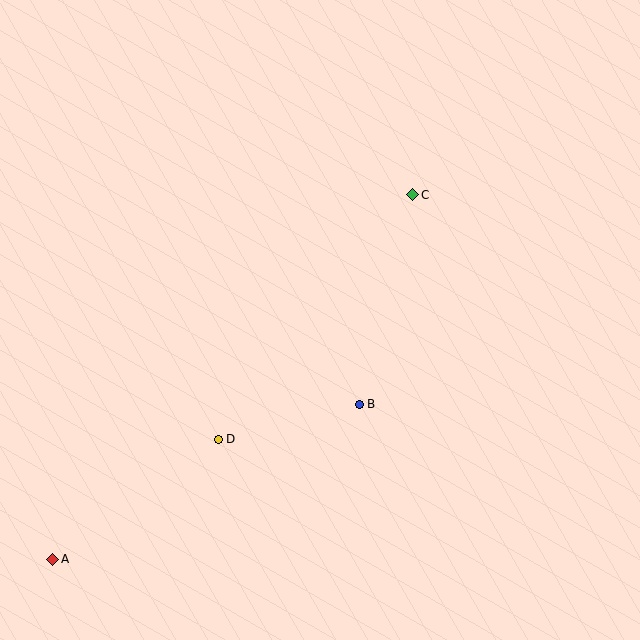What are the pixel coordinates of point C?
Point C is at (413, 195).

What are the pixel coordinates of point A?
Point A is at (53, 559).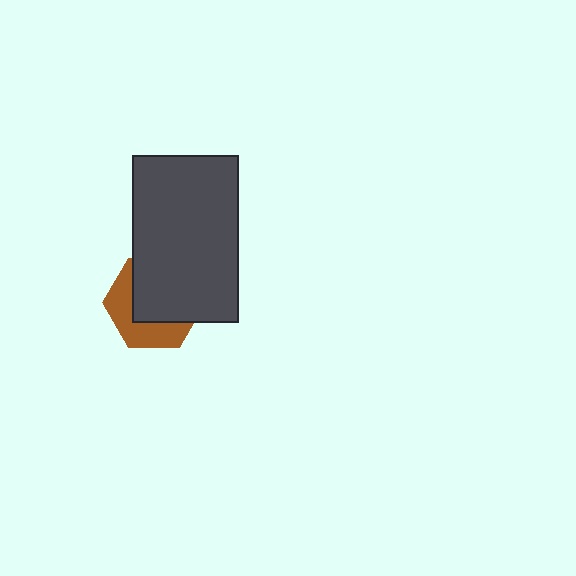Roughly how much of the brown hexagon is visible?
A small part of it is visible (roughly 40%).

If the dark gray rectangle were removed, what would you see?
You would see the complete brown hexagon.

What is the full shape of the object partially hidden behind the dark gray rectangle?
The partially hidden object is a brown hexagon.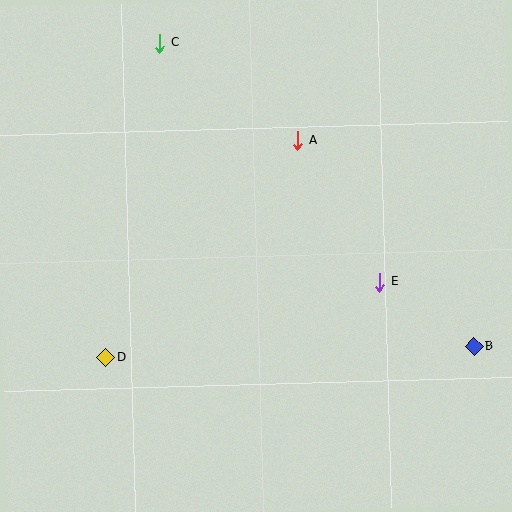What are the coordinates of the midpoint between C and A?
The midpoint between C and A is at (228, 92).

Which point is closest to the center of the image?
Point A at (297, 140) is closest to the center.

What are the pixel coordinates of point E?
Point E is at (380, 282).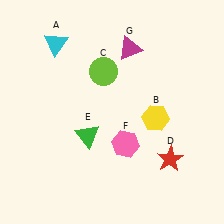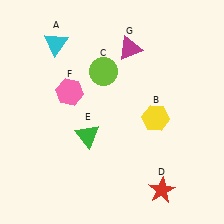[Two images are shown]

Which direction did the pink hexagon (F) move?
The pink hexagon (F) moved left.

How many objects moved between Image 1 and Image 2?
2 objects moved between the two images.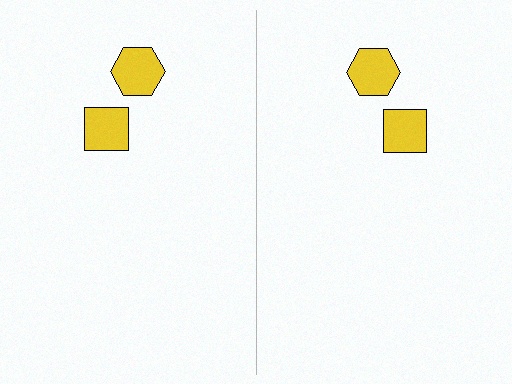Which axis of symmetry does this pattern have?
The pattern has a vertical axis of symmetry running through the center of the image.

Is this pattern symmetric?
Yes, this pattern has bilateral (reflection) symmetry.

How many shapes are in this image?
There are 4 shapes in this image.